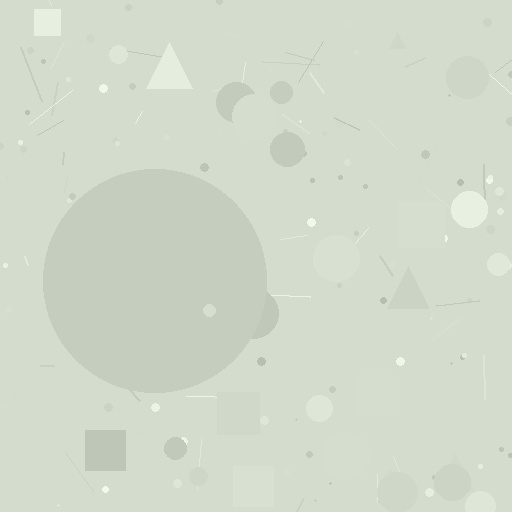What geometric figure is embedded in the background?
A circle is embedded in the background.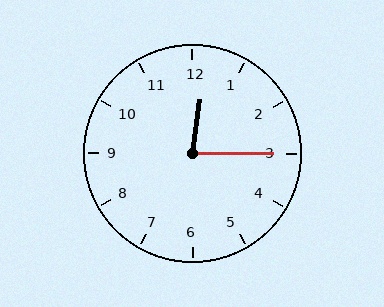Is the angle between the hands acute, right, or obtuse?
It is acute.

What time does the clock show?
12:15.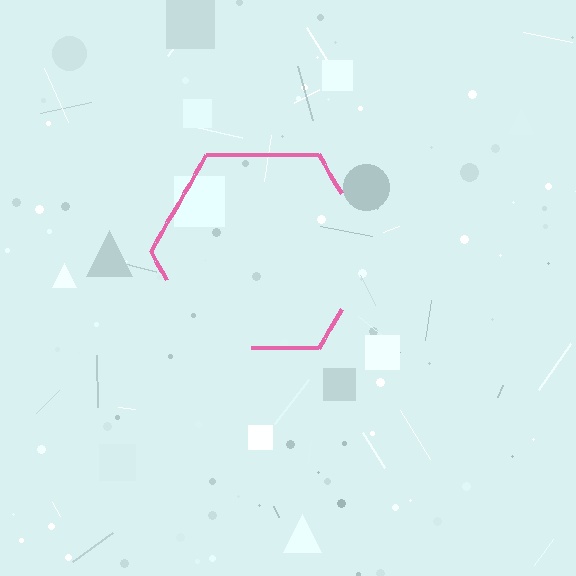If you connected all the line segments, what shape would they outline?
They would outline a hexagon.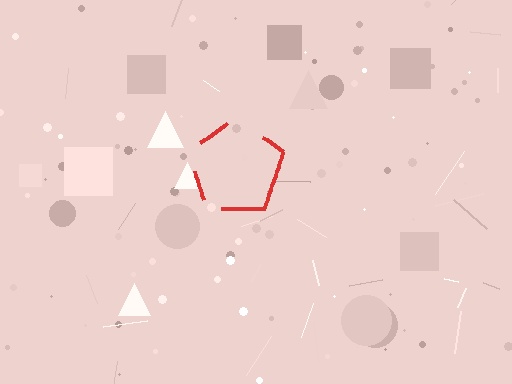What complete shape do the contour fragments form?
The contour fragments form a pentagon.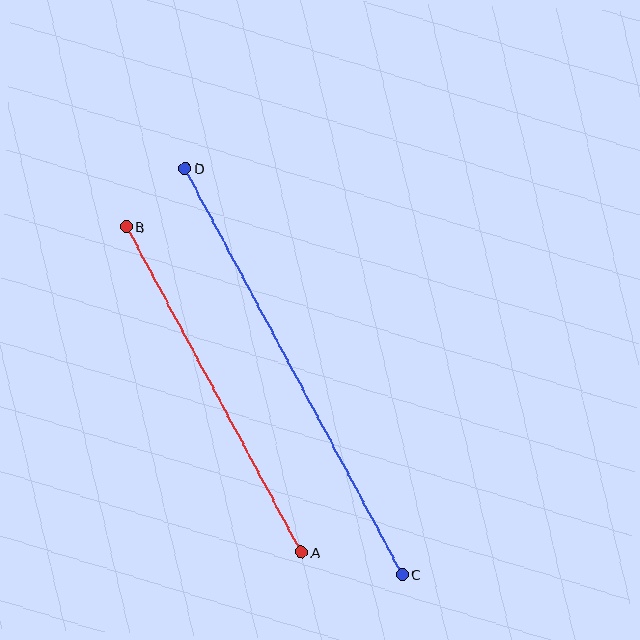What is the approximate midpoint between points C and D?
The midpoint is at approximately (294, 371) pixels.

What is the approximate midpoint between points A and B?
The midpoint is at approximately (214, 389) pixels.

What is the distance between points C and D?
The distance is approximately 461 pixels.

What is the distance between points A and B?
The distance is approximately 370 pixels.